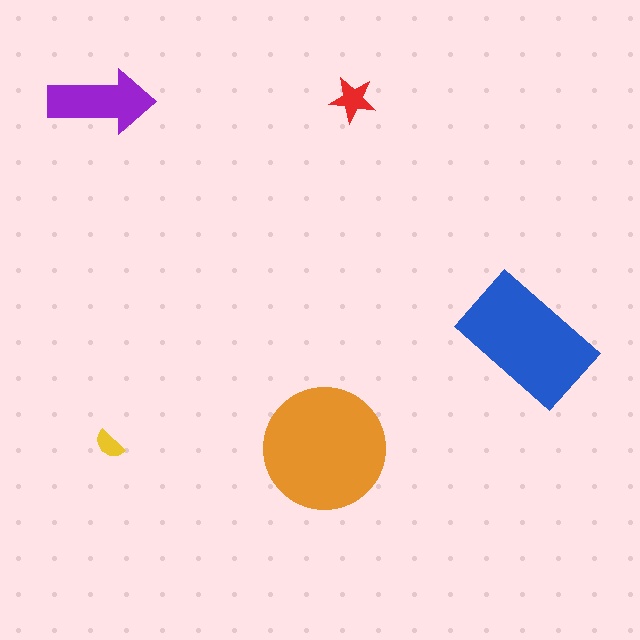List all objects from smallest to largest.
The yellow semicircle, the red star, the purple arrow, the blue rectangle, the orange circle.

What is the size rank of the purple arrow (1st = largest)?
3rd.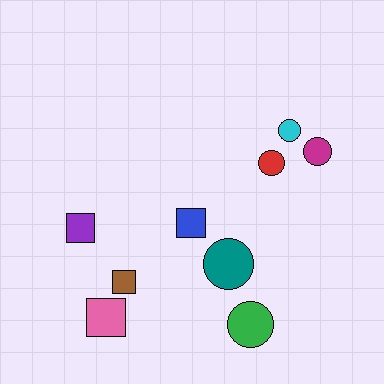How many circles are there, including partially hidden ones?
There are 5 circles.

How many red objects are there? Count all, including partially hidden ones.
There is 1 red object.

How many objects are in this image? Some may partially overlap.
There are 9 objects.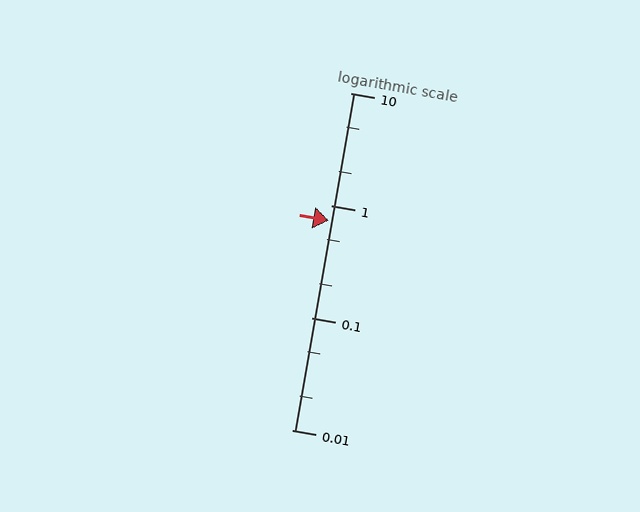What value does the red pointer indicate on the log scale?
The pointer indicates approximately 0.73.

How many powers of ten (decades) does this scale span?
The scale spans 3 decades, from 0.01 to 10.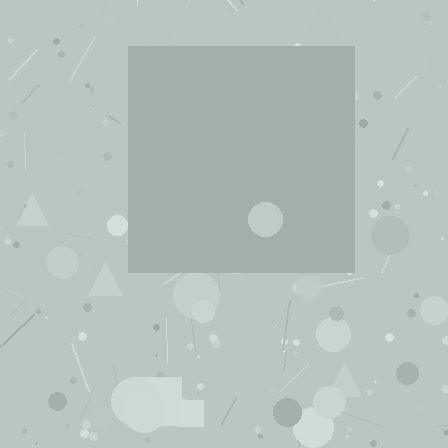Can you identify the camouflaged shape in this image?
The camouflaged shape is a square.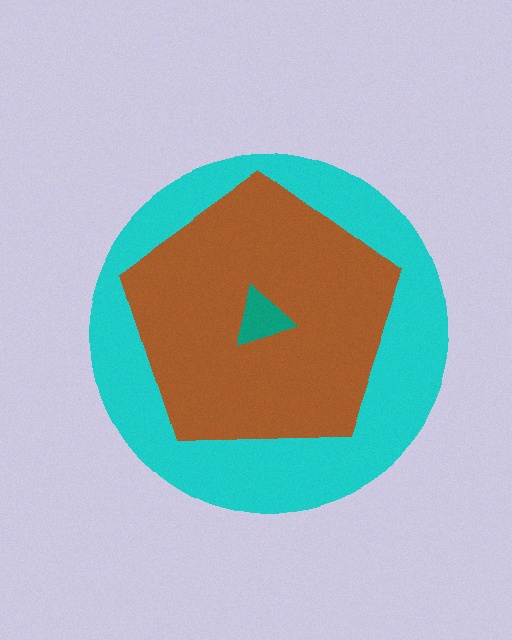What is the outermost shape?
The cyan circle.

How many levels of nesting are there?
3.